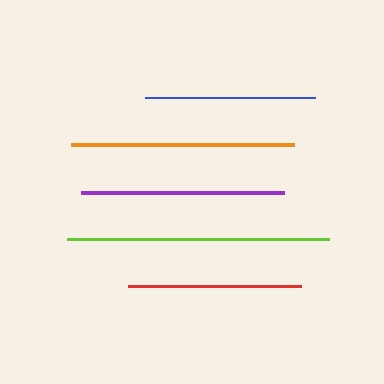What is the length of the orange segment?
The orange segment is approximately 223 pixels long.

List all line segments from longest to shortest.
From longest to shortest: lime, orange, purple, red, blue.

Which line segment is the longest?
The lime line is the longest at approximately 262 pixels.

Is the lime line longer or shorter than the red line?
The lime line is longer than the red line.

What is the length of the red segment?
The red segment is approximately 173 pixels long.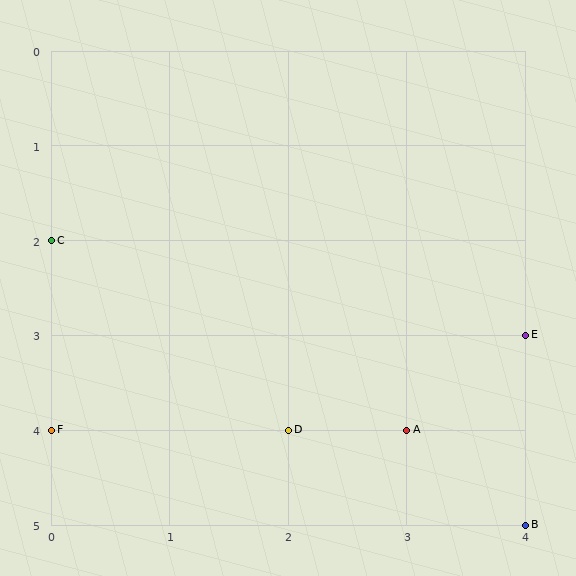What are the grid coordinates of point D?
Point D is at grid coordinates (2, 4).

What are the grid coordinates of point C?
Point C is at grid coordinates (0, 2).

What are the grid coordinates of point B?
Point B is at grid coordinates (4, 5).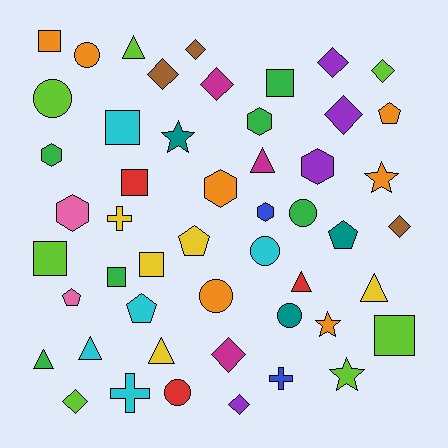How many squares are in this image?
There are 8 squares.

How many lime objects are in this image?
There are 7 lime objects.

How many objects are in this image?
There are 50 objects.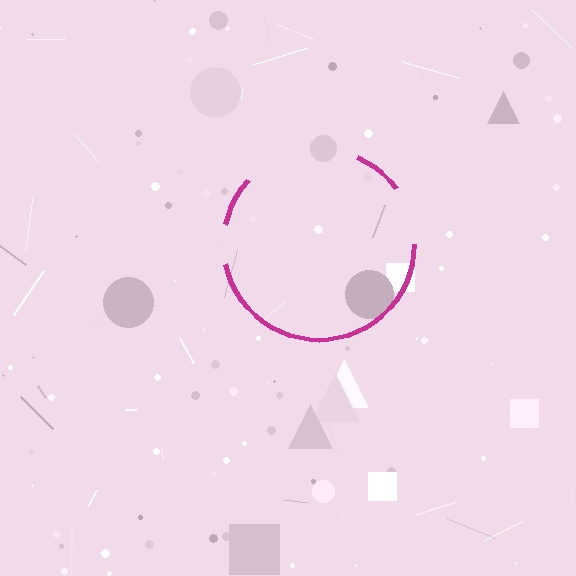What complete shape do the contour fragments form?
The contour fragments form a circle.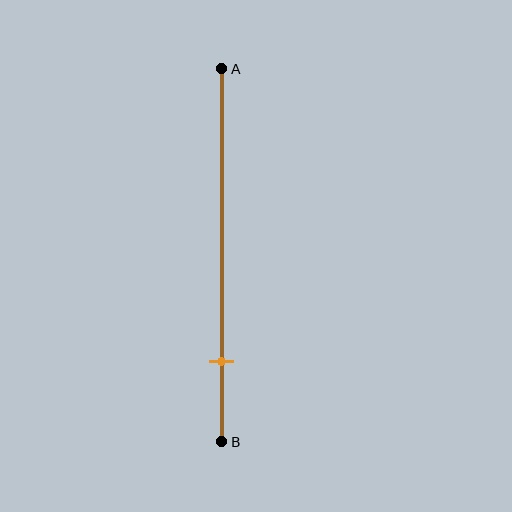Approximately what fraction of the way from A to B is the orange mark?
The orange mark is approximately 80% of the way from A to B.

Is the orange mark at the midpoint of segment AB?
No, the mark is at about 80% from A, not at the 50% midpoint.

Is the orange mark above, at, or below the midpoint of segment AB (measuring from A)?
The orange mark is below the midpoint of segment AB.